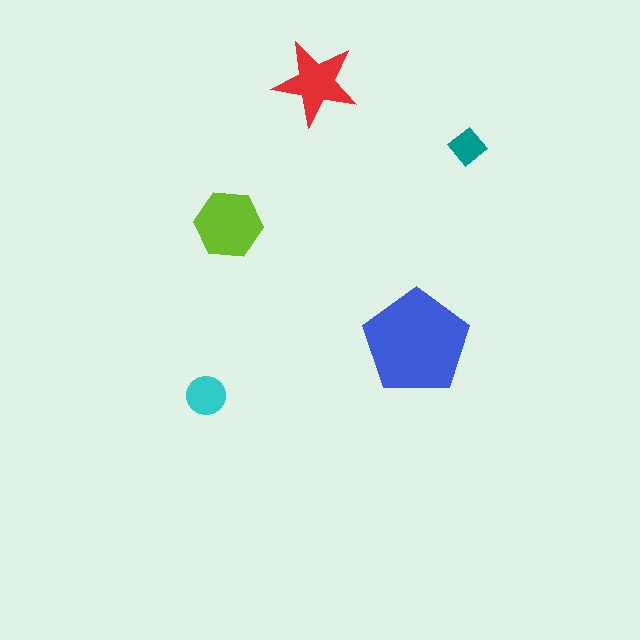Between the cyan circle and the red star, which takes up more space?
The red star.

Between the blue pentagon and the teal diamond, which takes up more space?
The blue pentagon.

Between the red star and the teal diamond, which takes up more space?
The red star.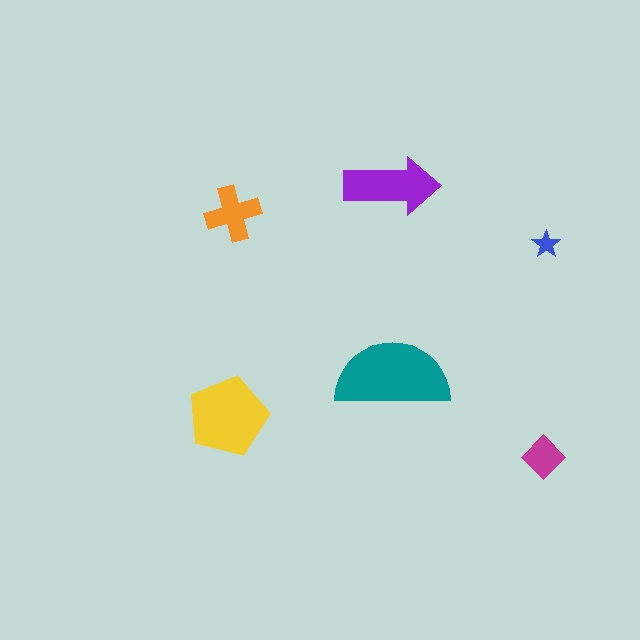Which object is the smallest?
The blue star.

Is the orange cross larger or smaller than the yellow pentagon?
Smaller.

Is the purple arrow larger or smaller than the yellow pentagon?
Smaller.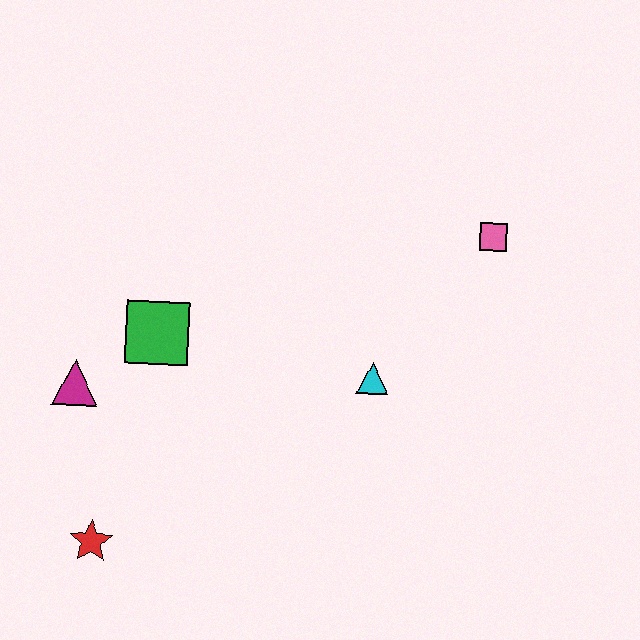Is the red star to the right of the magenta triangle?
Yes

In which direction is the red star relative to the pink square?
The red star is to the left of the pink square.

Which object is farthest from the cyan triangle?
The red star is farthest from the cyan triangle.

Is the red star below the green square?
Yes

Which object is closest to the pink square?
The cyan triangle is closest to the pink square.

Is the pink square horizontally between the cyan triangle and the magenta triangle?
No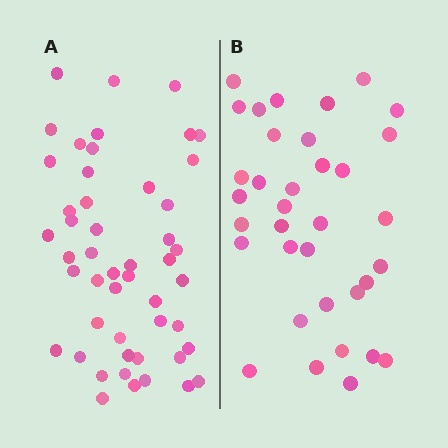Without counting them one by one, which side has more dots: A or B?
Region A (the left region) has more dots.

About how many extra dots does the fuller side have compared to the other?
Region A has approximately 15 more dots than region B.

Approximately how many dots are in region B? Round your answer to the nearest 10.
About 40 dots. (The exact count is 35, which rounds to 40.)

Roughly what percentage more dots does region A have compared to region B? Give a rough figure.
About 40% more.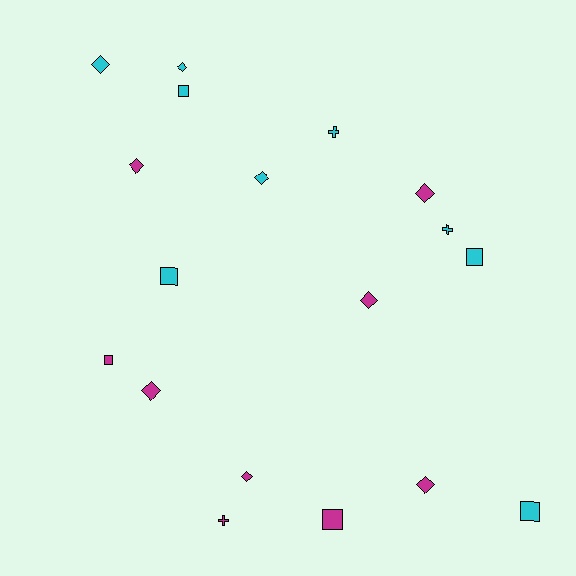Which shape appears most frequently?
Diamond, with 9 objects.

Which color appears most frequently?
Cyan, with 9 objects.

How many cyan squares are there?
There are 4 cyan squares.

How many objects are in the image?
There are 18 objects.